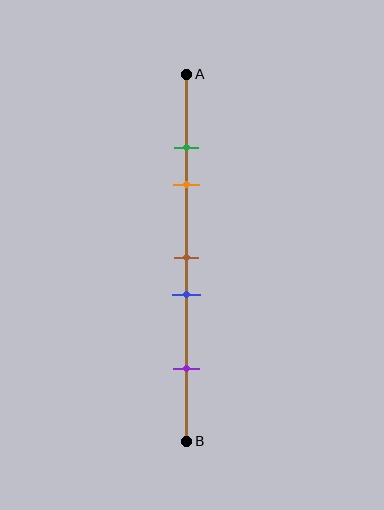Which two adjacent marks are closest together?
The green and orange marks are the closest adjacent pair.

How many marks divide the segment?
There are 5 marks dividing the segment.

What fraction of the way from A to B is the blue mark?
The blue mark is approximately 60% (0.6) of the way from A to B.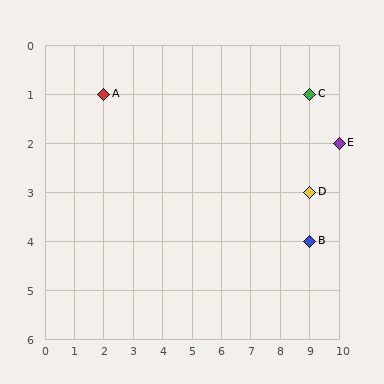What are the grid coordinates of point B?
Point B is at grid coordinates (9, 4).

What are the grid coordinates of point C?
Point C is at grid coordinates (9, 1).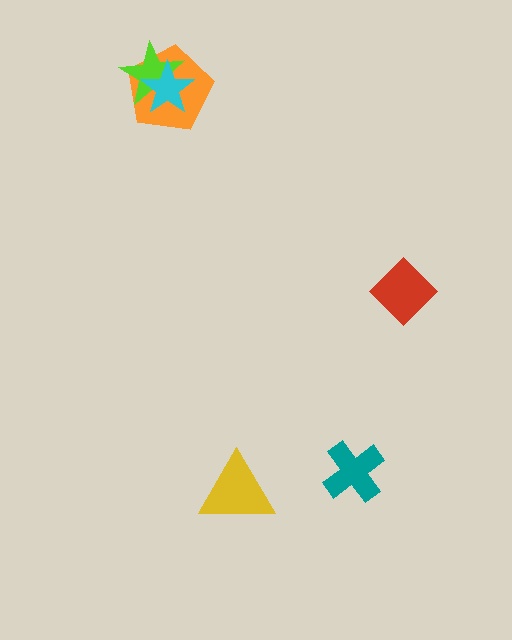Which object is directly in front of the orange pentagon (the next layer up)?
The lime star is directly in front of the orange pentagon.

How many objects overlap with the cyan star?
2 objects overlap with the cyan star.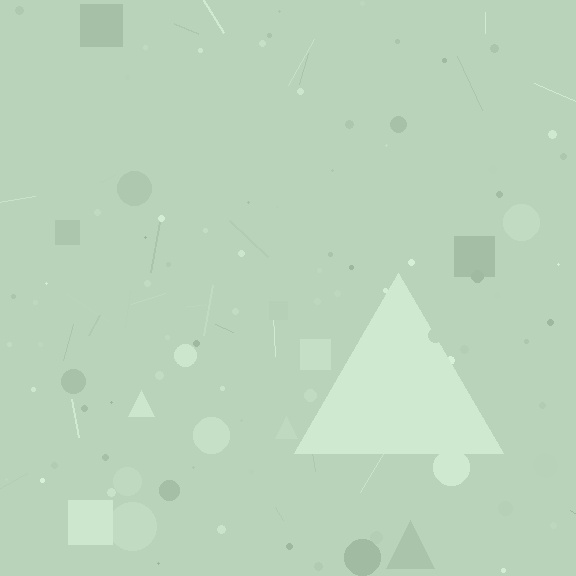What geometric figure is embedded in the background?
A triangle is embedded in the background.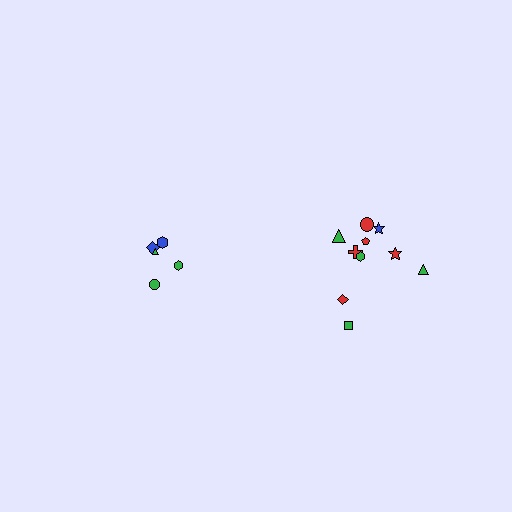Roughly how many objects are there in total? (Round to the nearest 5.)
Roughly 15 objects in total.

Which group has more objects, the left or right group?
The right group.